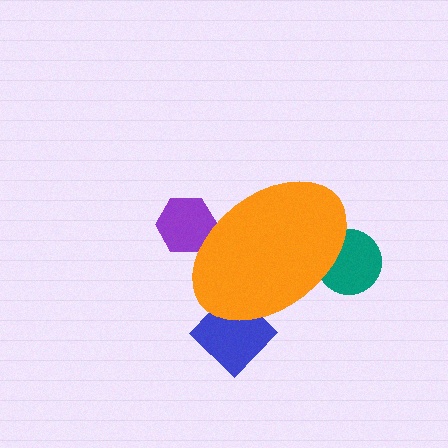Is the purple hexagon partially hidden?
Yes, the purple hexagon is partially hidden behind the orange ellipse.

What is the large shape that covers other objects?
An orange ellipse.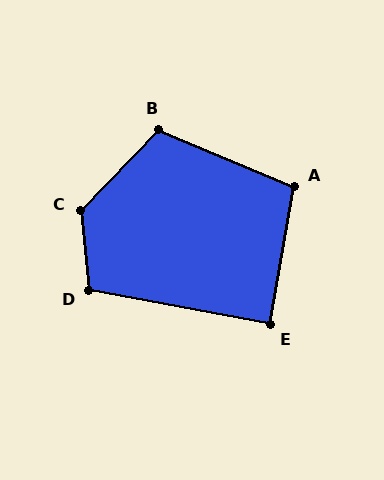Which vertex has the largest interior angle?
C, at approximately 131 degrees.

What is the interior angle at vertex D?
Approximately 106 degrees (obtuse).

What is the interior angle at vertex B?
Approximately 111 degrees (obtuse).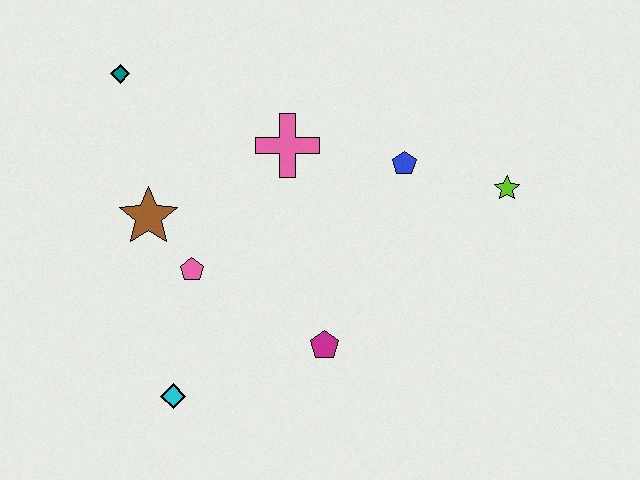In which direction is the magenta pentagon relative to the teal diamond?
The magenta pentagon is below the teal diamond.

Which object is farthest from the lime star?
The teal diamond is farthest from the lime star.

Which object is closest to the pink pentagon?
The brown star is closest to the pink pentagon.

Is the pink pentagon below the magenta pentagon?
No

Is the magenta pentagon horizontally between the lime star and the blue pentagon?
No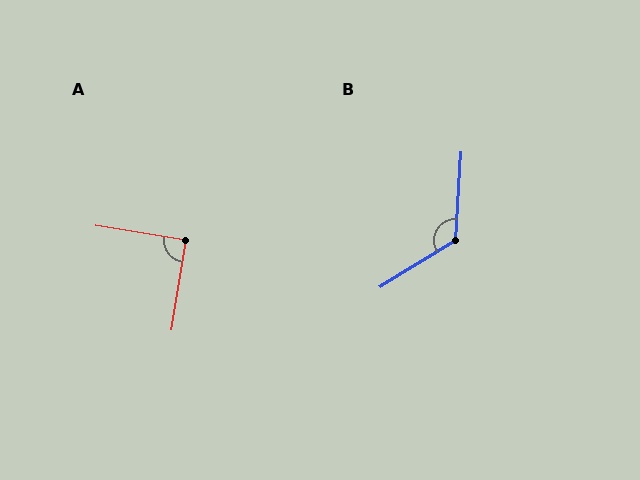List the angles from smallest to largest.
A (90°), B (125°).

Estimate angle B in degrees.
Approximately 125 degrees.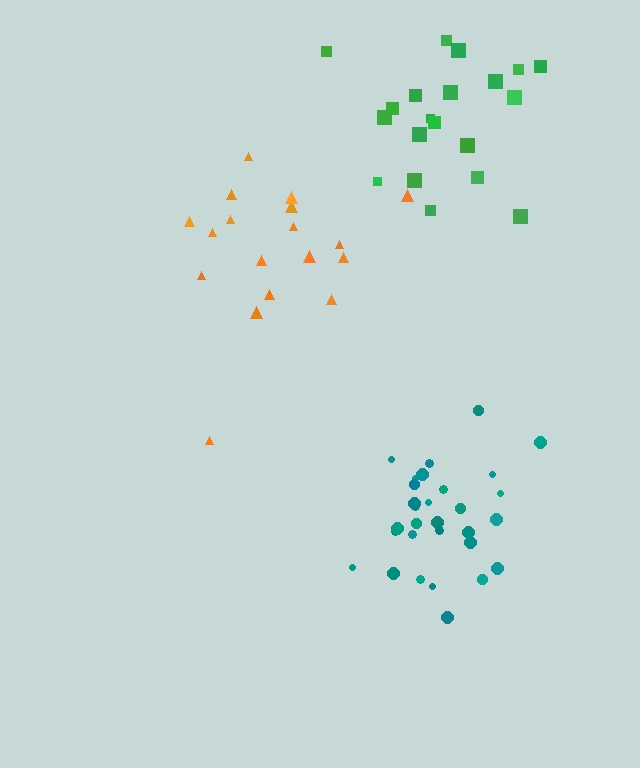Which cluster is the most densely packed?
Teal.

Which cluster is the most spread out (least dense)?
Orange.